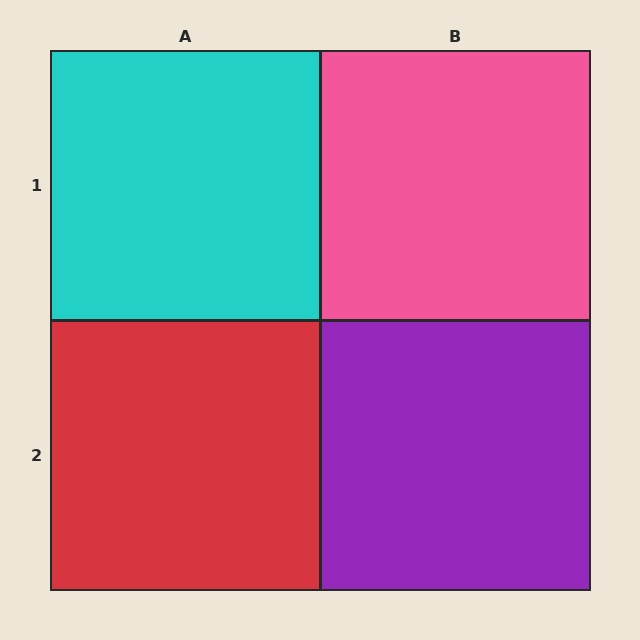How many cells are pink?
1 cell is pink.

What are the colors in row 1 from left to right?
Cyan, pink.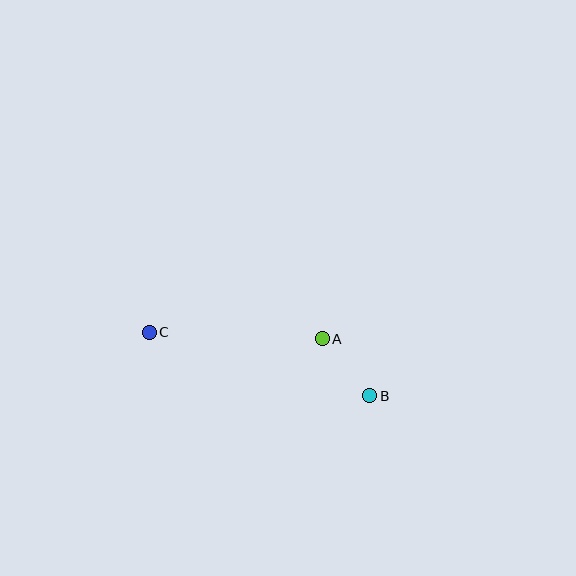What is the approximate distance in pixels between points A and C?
The distance between A and C is approximately 173 pixels.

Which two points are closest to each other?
Points A and B are closest to each other.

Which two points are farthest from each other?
Points B and C are farthest from each other.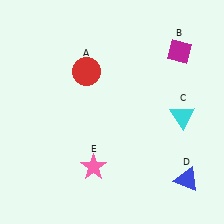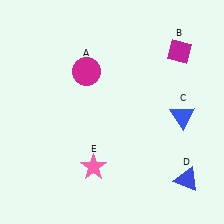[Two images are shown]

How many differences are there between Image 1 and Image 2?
There are 2 differences between the two images.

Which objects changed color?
A changed from red to magenta. C changed from cyan to blue.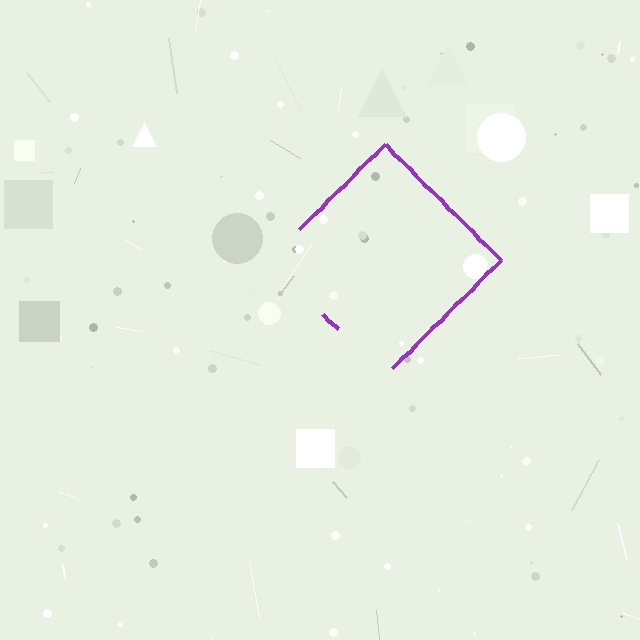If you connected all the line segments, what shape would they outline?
They would outline a diamond.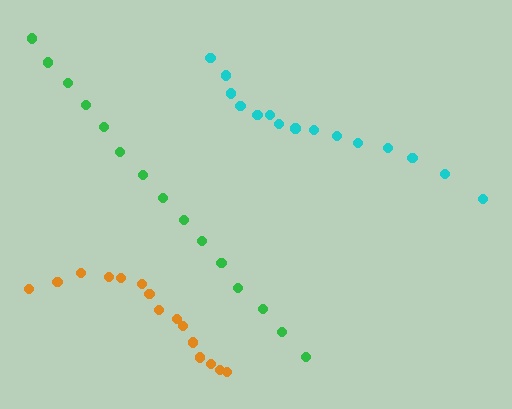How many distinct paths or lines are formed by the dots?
There are 3 distinct paths.